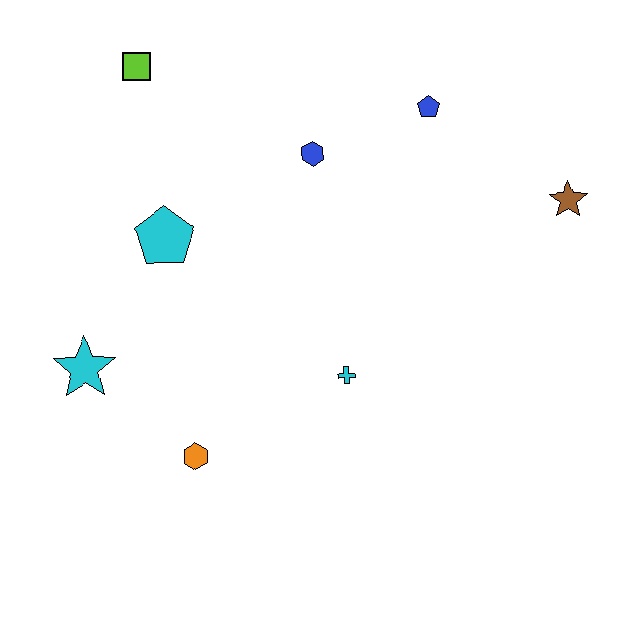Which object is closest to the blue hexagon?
The blue pentagon is closest to the blue hexagon.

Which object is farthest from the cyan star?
The brown star is farthest from the cyan star.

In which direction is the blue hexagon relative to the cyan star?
The blue hexagon is to the right of the cyan star.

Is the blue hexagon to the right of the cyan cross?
No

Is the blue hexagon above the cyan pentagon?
Yes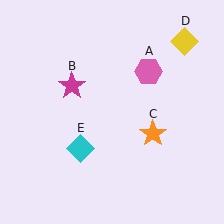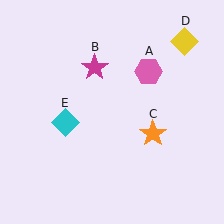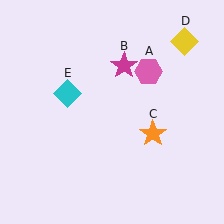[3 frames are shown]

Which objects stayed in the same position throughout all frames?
Pink hexagon (object A) and orange star (object C) and yellow diamond (object D) remained stationary.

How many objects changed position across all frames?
2 objects changed position: magenta star (object B), cyan diamond (object E).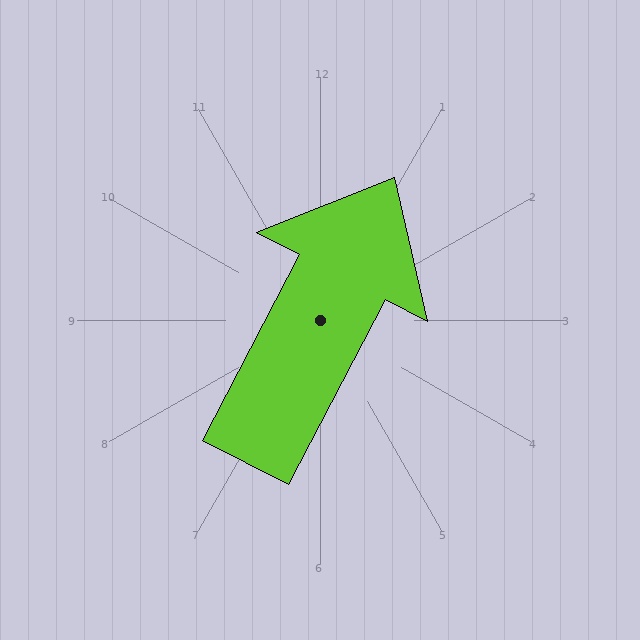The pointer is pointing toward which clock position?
Roughly 1 o'clock.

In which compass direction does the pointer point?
Northeast.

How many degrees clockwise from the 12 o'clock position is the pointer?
Approximately 28 degrees.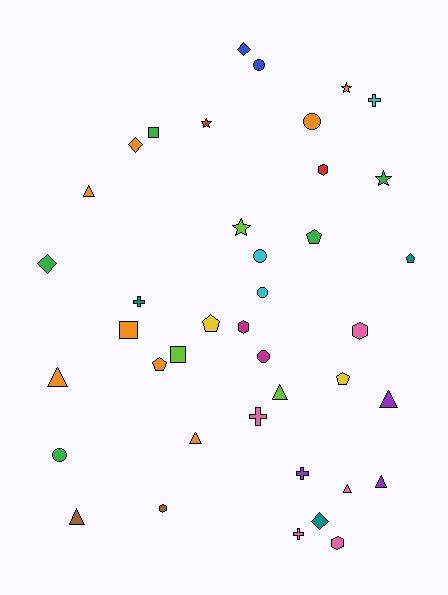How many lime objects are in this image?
There are 3 lime objects.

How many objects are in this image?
There are 40 objects.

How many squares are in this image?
There are 3 squares.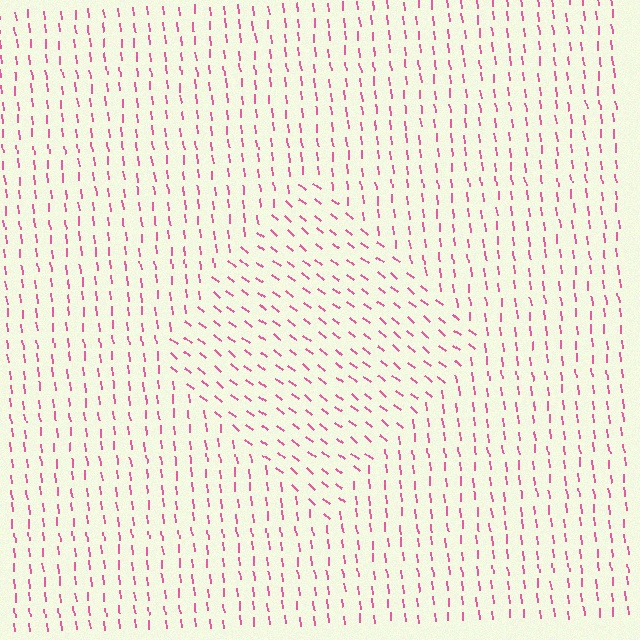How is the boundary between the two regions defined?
The boundary is defined purely by a change in line orientation (approximately 45 degrees difference). All lines are the same color and thickness.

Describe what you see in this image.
The image is filled with small pink line segments. A diamond region in the image has lines oriented differently from the surrounding lines, creating a visible texture boundary.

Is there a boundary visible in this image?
Yes, there is a texture boundary formed by a change in line orientation.